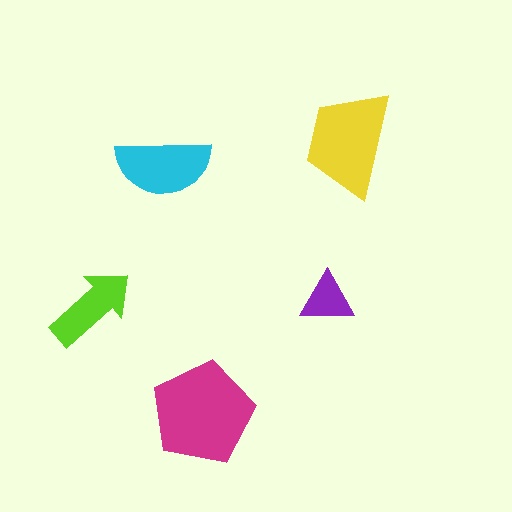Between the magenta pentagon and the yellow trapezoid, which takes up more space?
The magenta pentagon.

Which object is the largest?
The magenta pentagon.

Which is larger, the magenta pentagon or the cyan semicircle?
The magenta pentagon.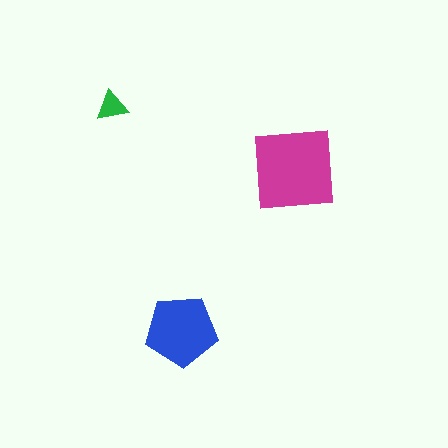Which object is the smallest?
The green triangle.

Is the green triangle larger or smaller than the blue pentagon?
Smaller.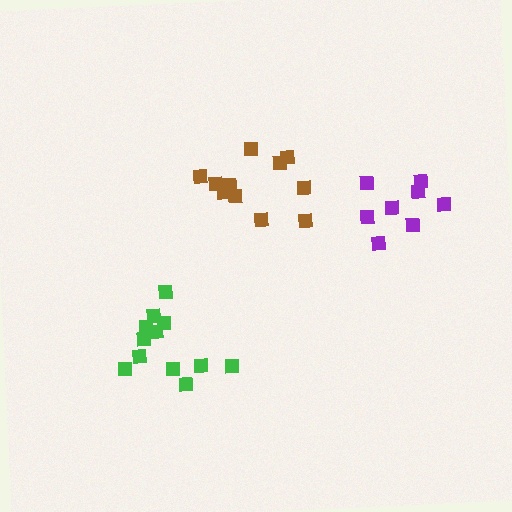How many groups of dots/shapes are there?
There are 3 groups.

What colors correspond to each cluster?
The clusters are colored: brown, green, purple.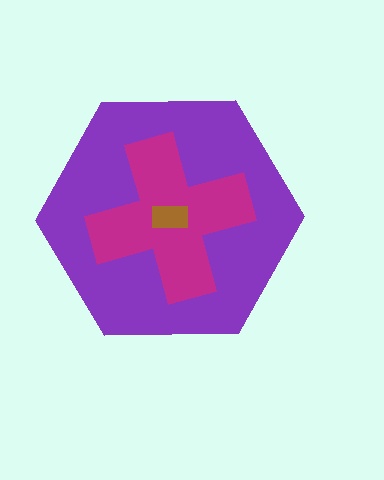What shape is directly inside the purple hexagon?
The magenta cross.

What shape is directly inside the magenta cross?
The brown rectangle.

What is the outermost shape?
The purple hexagon.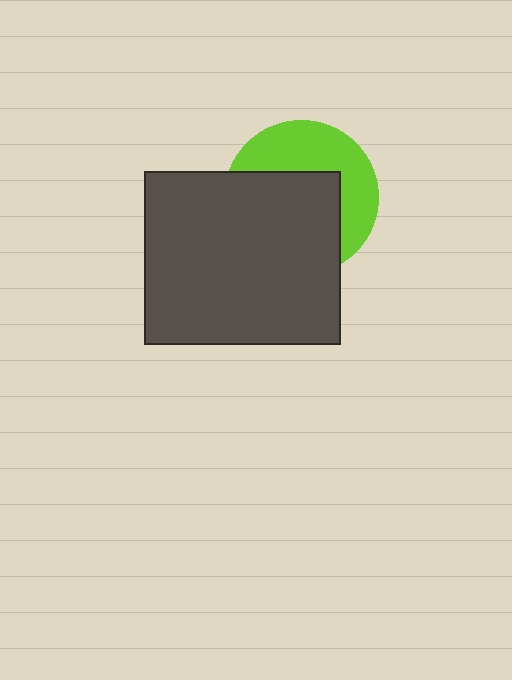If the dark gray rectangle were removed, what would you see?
You would see the complete lime circle.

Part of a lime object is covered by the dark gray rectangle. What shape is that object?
It is a circle.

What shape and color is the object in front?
The object in front is a dark gray rectangle.